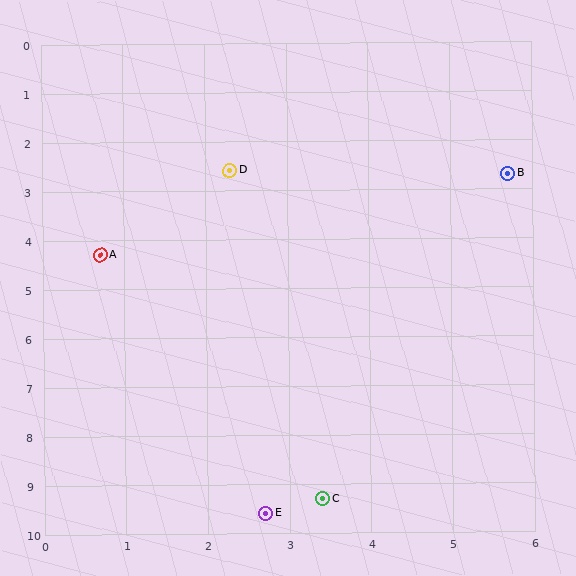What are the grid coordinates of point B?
Point B is at approximately (5.7, 2.7).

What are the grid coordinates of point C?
Point C is at approximately (3.4, 9.3).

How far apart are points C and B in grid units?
Points C and B are about 7.0 grid units apart.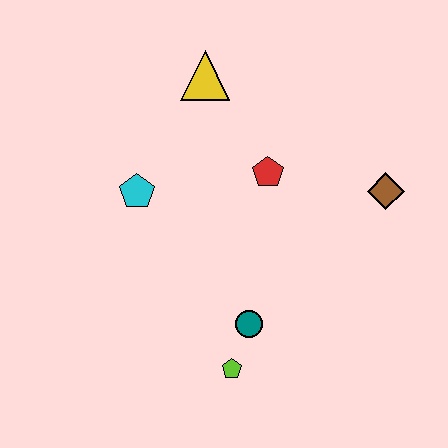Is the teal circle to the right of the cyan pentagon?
Yes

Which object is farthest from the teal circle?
The yellow triangle is farthest from the teal circle.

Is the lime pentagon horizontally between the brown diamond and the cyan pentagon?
Yes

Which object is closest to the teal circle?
The lime pentagon is closest to the teal circle.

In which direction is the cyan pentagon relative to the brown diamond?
The cyan pentagon is to the left of the brown diamond.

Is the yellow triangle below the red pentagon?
No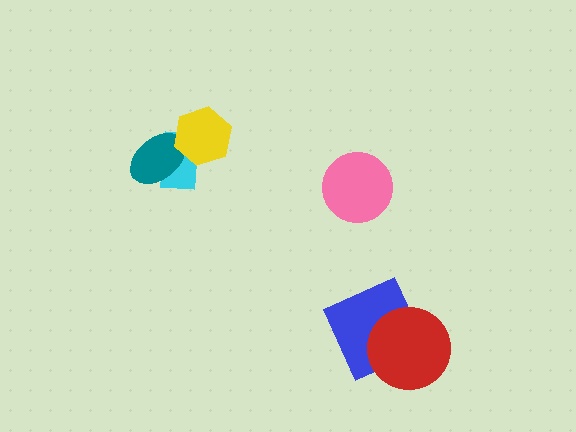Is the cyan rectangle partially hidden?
Yes, it is partially covered by another shape.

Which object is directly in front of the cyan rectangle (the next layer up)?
The teal ellipse is directly in front of the cyan rectangle.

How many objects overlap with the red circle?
1 object overlaps with the red circle.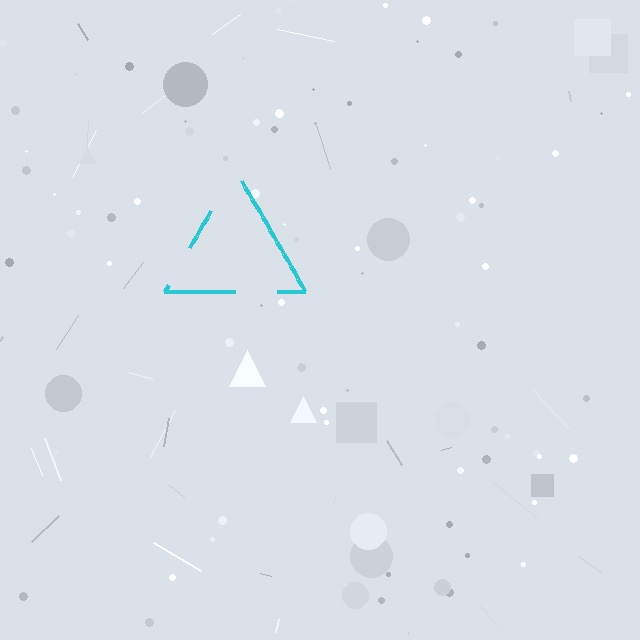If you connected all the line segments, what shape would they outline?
They would outline a triangle.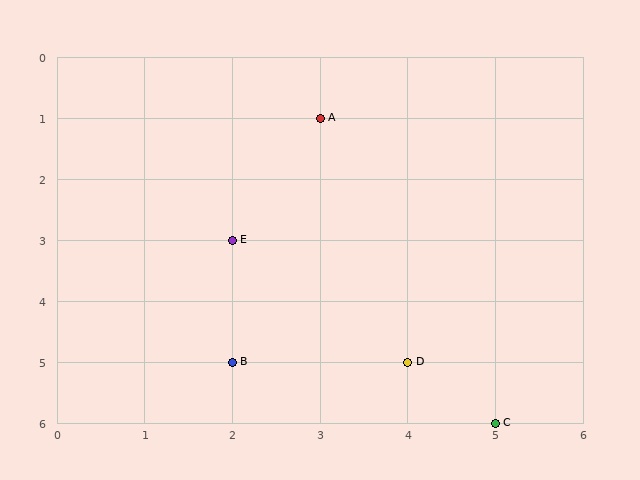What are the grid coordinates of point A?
Point A is at grid coordinates (3, 1).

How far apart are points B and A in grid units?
Points B and A are 1 column and 4 rows apart (about 4.1 grid units diagonally).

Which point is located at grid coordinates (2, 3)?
Point E is at (2, 3).